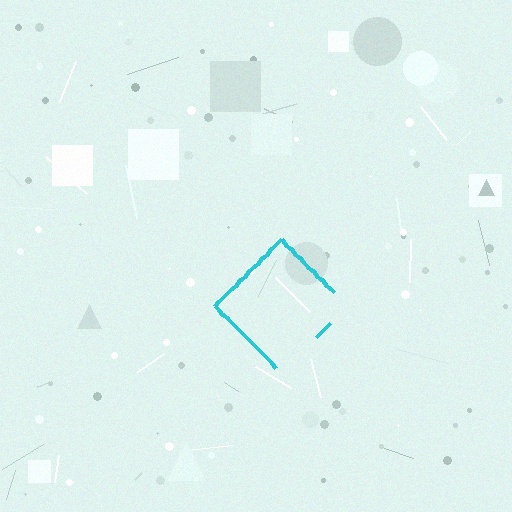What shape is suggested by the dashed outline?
The dashed outline suggests a diamond.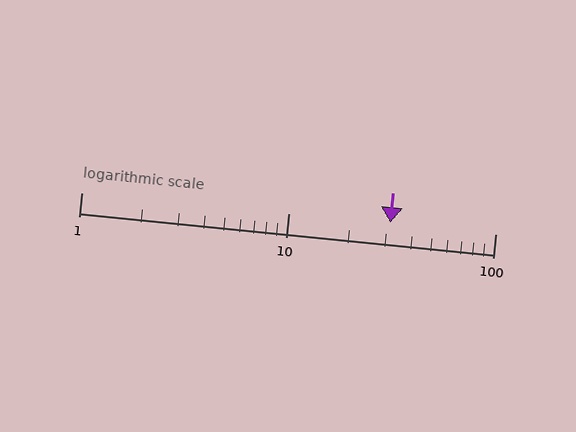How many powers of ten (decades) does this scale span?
The scale spans 2 decades, from 1 to 100.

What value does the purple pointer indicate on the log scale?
The pointer indicates approximately 31.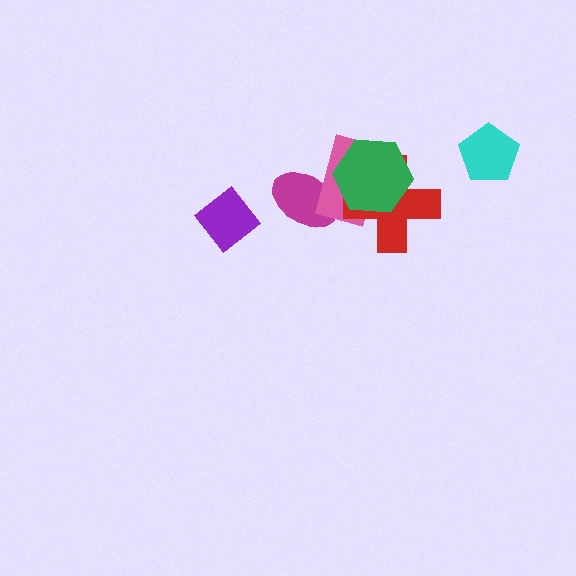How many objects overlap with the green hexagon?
2 objects overlap with the green hexagon.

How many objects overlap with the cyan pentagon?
0 objects overlap with the cyan pentagon.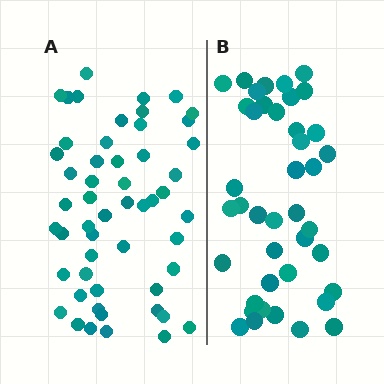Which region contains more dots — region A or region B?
Region A (the left region) has more dots.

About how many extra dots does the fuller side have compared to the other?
Region A has roughly 12 or so more dots than region B.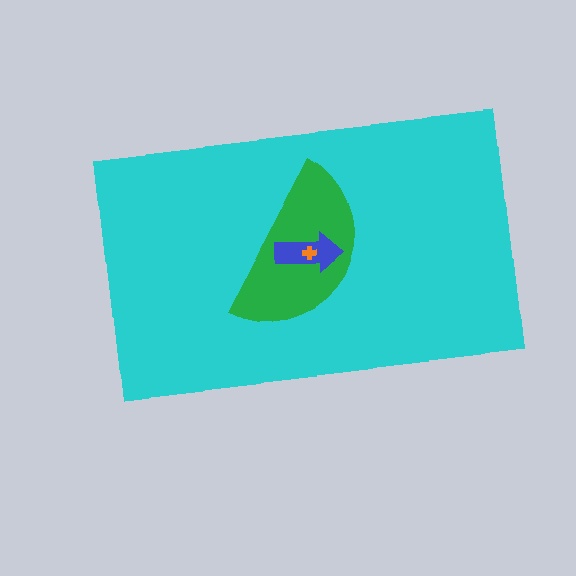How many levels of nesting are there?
4.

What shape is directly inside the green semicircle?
The blue arrow.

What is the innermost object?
The orange cross.